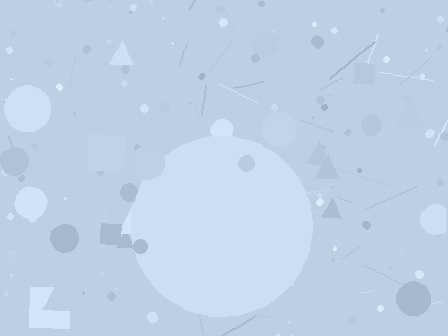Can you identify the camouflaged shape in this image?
The camouflaged shape is a circle.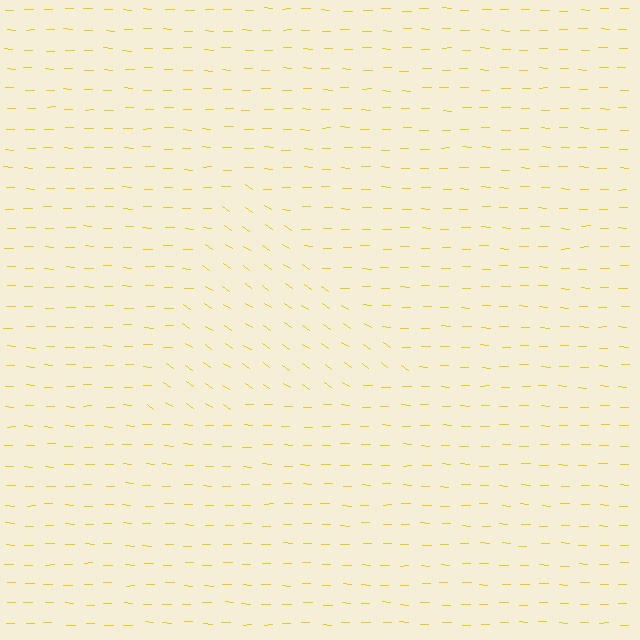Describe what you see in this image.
The image is filled with small yellow line segments. A triangle region in the image has lines oriented differently from the surrounding lines, creating a visible texture boundary.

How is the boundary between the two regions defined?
The boundary is defined purely by a change in line orientation (approximately 33 degrees difference). All lines are the same color and thickness.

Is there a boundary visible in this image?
Yes, there is a texture boundary formed by a change in line orientation.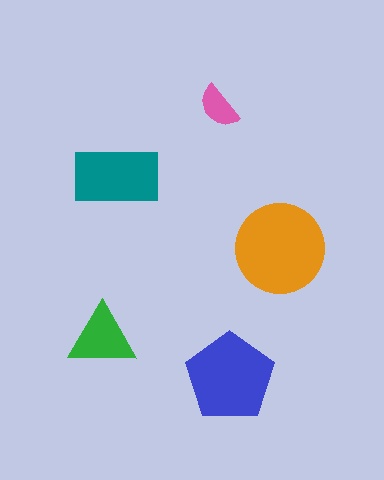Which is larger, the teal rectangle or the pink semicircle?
The teal rectangle.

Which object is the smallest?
The pink semicircle.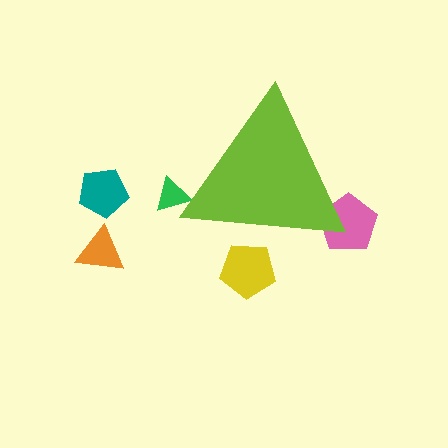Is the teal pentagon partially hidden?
No, the teal pentagon is fully visible.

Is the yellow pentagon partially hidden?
Yes, the yellow pentagon is partially hidden behind the lime triangle.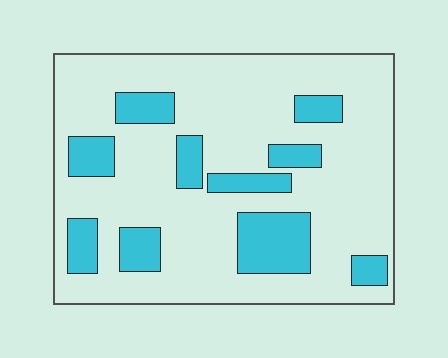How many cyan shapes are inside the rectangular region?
10.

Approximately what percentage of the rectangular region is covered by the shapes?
Approximately 20%.